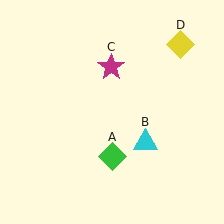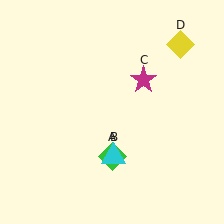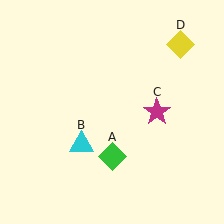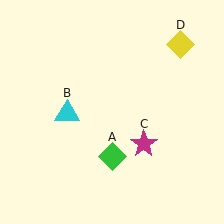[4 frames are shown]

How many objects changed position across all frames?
2 objects changed position: cyan triangle (object B), magenta star (object C).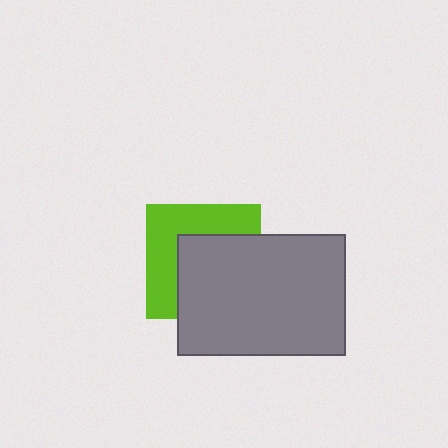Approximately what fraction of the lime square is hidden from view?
Roughly 54% of the lime square is hidden behind the gray rectangle.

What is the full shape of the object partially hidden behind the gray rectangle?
The partially hidden object is a lime square.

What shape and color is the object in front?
The object in front is a gray rectangle.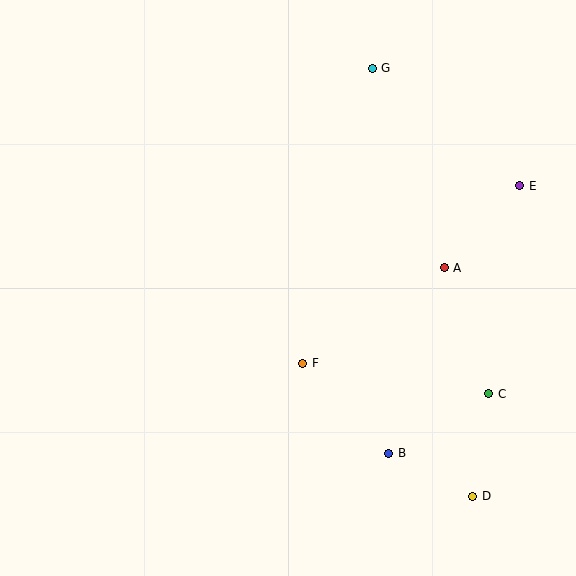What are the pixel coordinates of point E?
Point E is at (520, 186).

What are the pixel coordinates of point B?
Point B is at (389, 453).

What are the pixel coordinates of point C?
Point C is at (489, 394).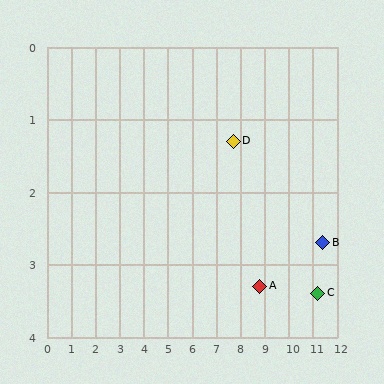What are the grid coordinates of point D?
Point D is at approximately (7.7, 1.3).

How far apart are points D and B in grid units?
Points D and B are about 4.0 grid units apart.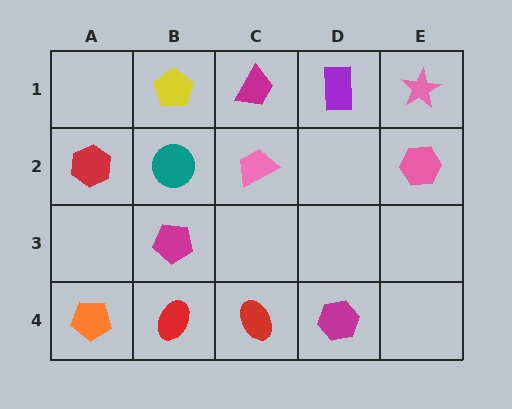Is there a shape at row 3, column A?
No, that cell is empty.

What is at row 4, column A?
An orange pentagon.